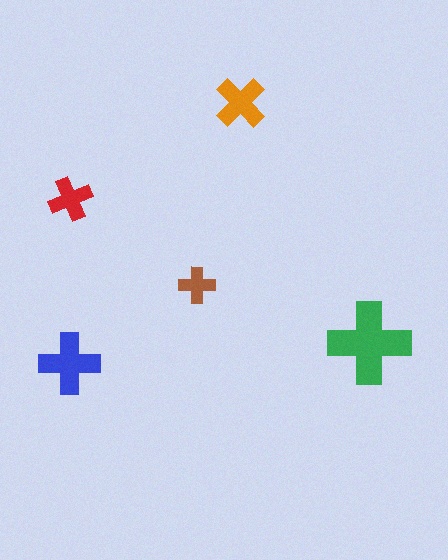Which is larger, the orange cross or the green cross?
The green one.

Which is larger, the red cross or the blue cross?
The blue one.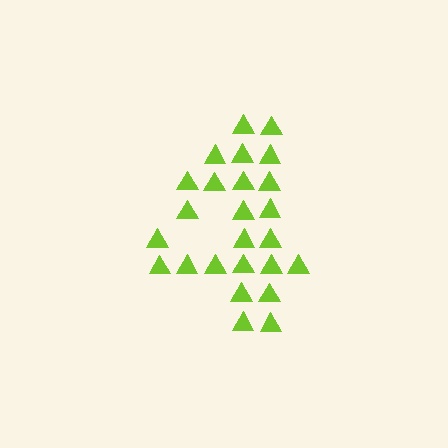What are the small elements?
The small elements are triangles.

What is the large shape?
The large shape is the digit 4.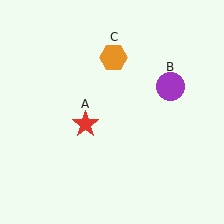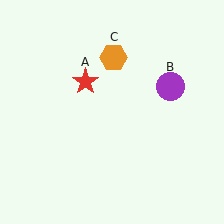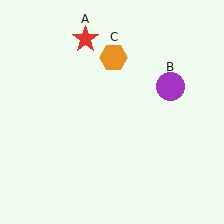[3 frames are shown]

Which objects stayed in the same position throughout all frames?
Purple circle (object B) and orange hexagon (object C) remained stationary.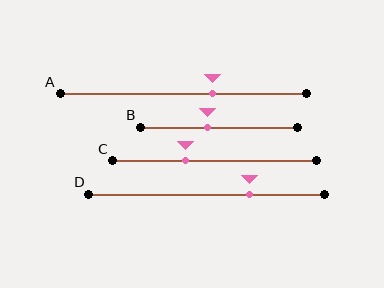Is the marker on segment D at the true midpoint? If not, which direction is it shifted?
No, the marker on segment D is shifted to the right by about 18% of the segment length.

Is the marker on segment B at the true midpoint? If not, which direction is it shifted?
No, the marker on segment B is shifted to the left by about 8% of the segment length.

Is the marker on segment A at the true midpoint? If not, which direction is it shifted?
No, the marker on segment A is shifted to the right by about 12% of the segment length.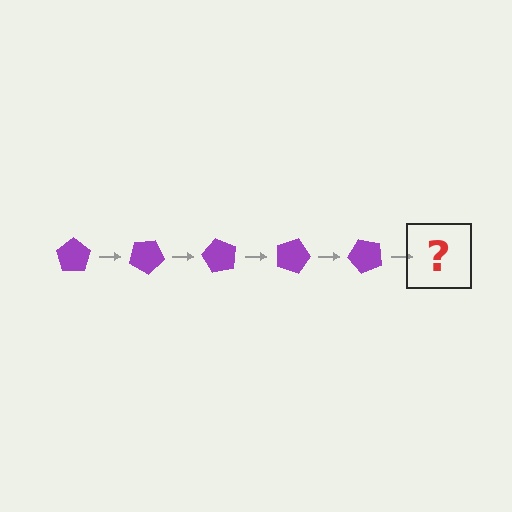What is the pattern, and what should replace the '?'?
The pattern is that the pentagon rotates 30 degrees each step. The '?' should be a purple pentagon rotated 150 degrees.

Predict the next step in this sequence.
The next step is a purple pentagon rotated 150 degrees.